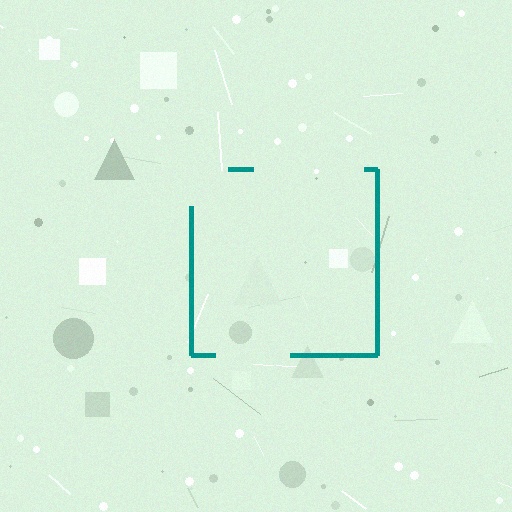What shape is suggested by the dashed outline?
The dashed outline suggests a square.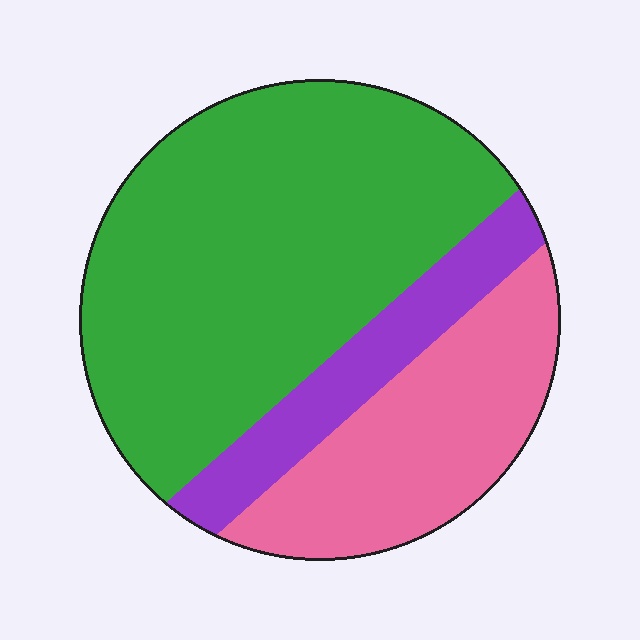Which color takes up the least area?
Purple, at roughly 15%.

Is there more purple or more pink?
Pink.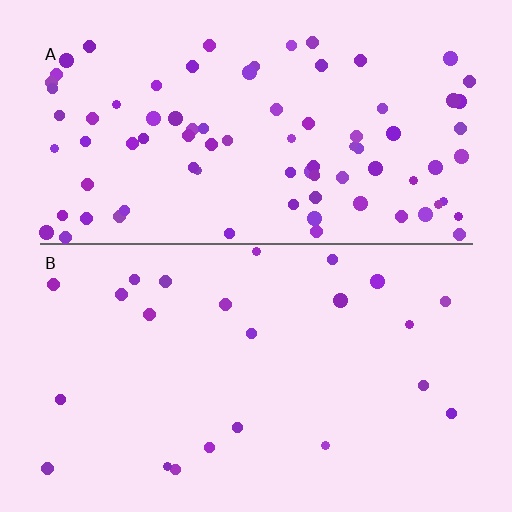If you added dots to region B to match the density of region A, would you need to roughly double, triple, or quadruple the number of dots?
Approximately quadruple.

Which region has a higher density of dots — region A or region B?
A (the top).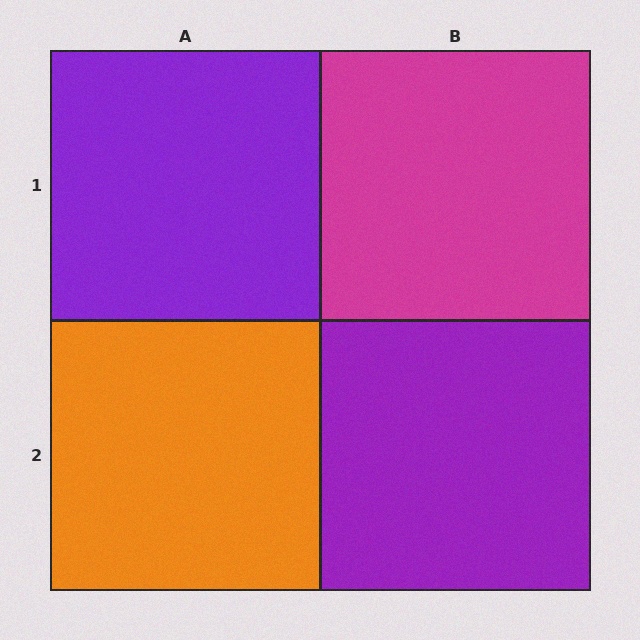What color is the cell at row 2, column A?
Orange.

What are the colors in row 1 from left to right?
Purple, magenta.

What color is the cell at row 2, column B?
Purple.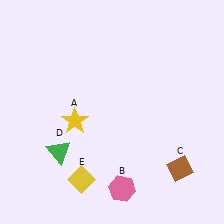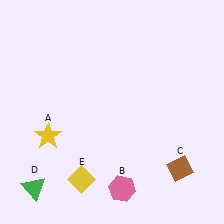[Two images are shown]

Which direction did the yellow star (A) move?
The yellow star (A) moved left.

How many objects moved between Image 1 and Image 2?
2 objects moved between the two images.